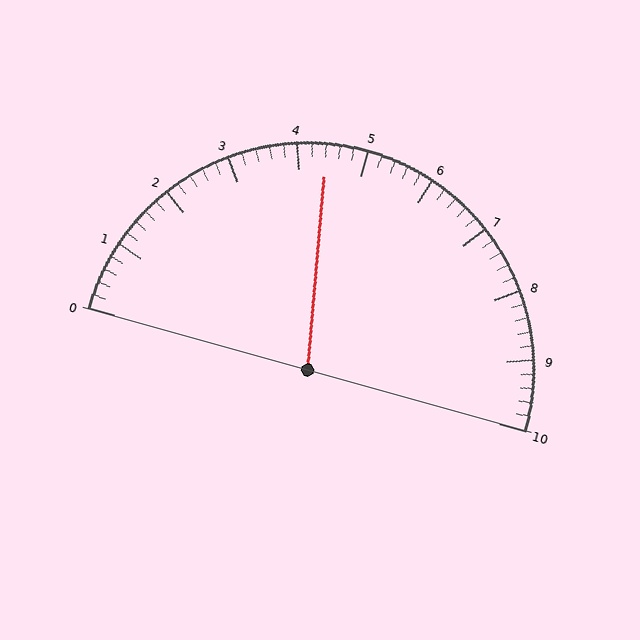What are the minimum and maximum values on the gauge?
The gauge ranges from 0 to 10.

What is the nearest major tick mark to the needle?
The nearest major tick mark is 4.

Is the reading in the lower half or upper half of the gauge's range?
The reading is in the lower half of the range (0 to 10).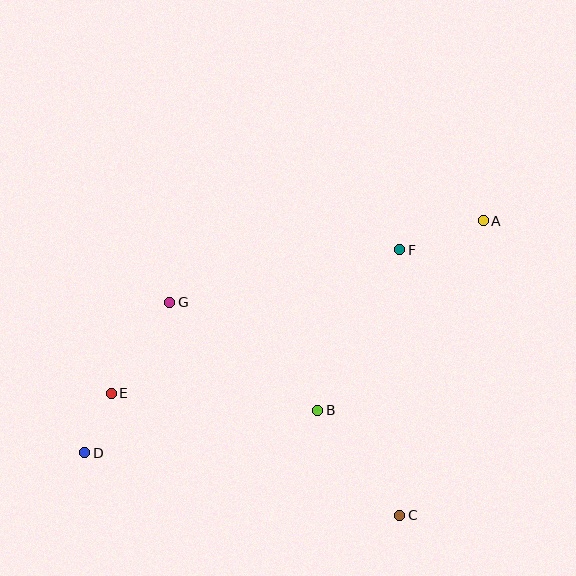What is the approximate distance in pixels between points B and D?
The distance between B and D is approximately 237 pixels.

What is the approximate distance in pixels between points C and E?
The distance between C and E is approximately 314 pixels.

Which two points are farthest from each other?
Points A and D are farthest from each other.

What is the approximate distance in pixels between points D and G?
The distance between D and G is approximately 173 pixels.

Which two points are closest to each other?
Points D and E are closest to each other.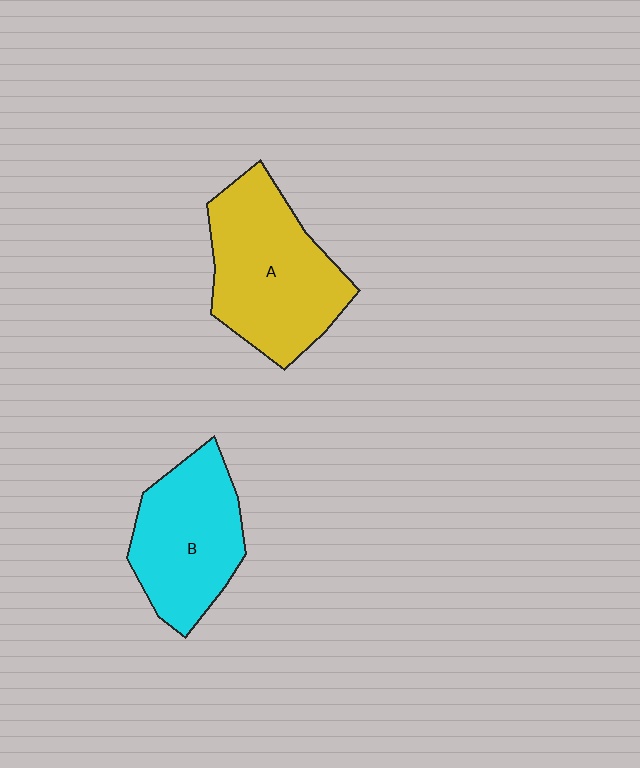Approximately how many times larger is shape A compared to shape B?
Approximately 1.2 times.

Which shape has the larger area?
Shape A (yellow).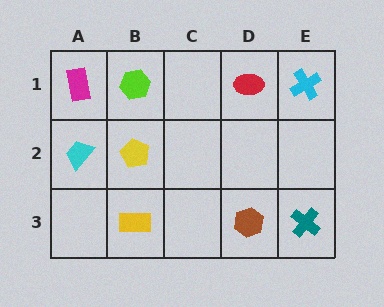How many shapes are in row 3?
3 shapes.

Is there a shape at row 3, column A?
No, that cell is empty.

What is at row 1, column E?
A cyan cross.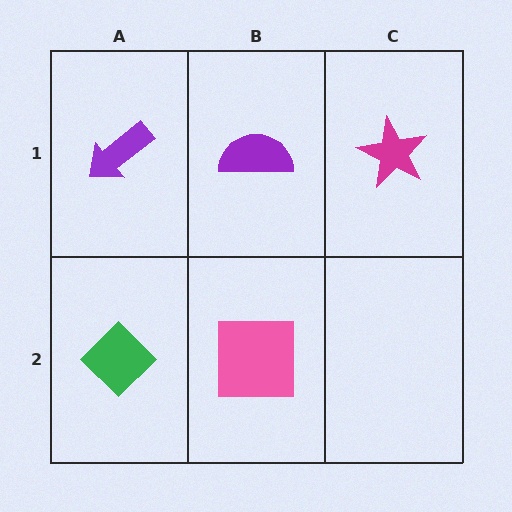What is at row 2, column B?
A pink square.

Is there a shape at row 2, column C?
No, that cell is empty.